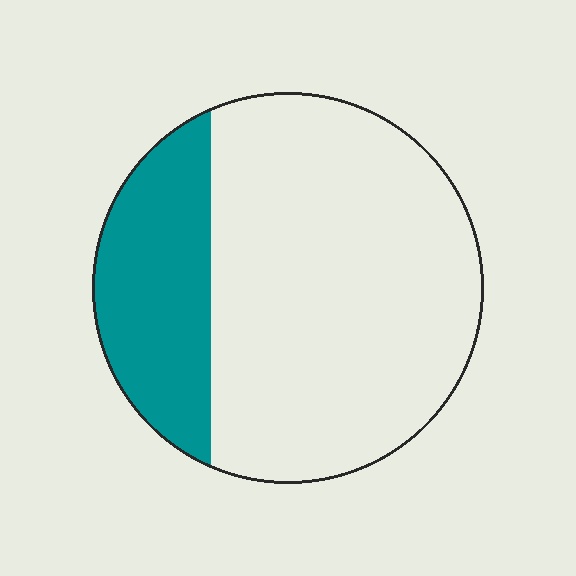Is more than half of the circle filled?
No.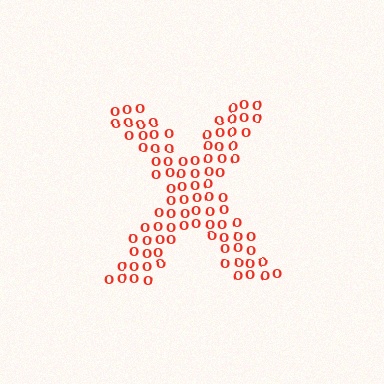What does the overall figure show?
The overall figure shows the letter X.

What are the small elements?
The small elements are letter O's.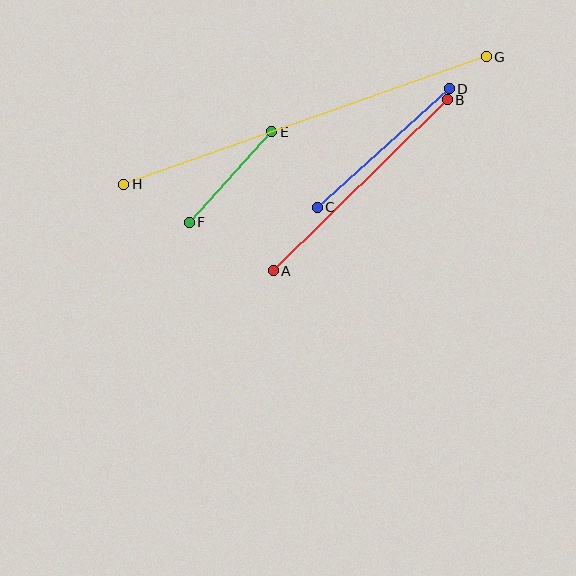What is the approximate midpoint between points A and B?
The midpoint is at approximately (360, 185) pixels.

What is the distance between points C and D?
The distance is approximately 177 pixels.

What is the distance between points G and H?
The distance is approximately 384 pixels.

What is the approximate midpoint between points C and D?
The midpoint is at approximately (383, 148) pixels.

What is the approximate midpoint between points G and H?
The midpoint is at approximately (305, 120) pixels.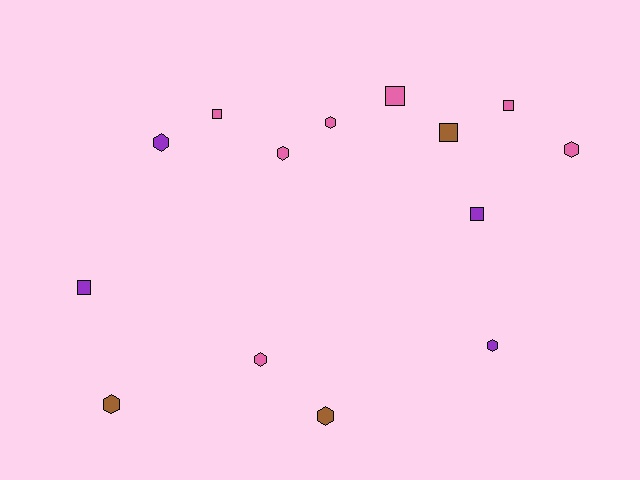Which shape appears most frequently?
Hexagon, with 8 objects.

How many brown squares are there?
There is 1 brown square.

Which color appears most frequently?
Pink, with 7 objects.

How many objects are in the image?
There are 14 objects.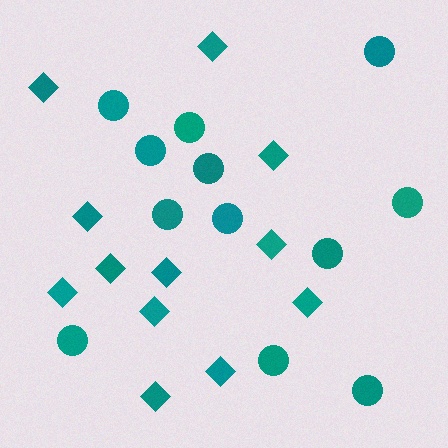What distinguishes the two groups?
There are 2 groups: one group of diamonds (12) and one group of circles (12).